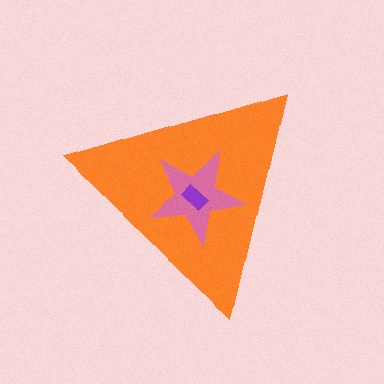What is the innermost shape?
The purple rectangle.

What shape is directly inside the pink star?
The purple rectangle.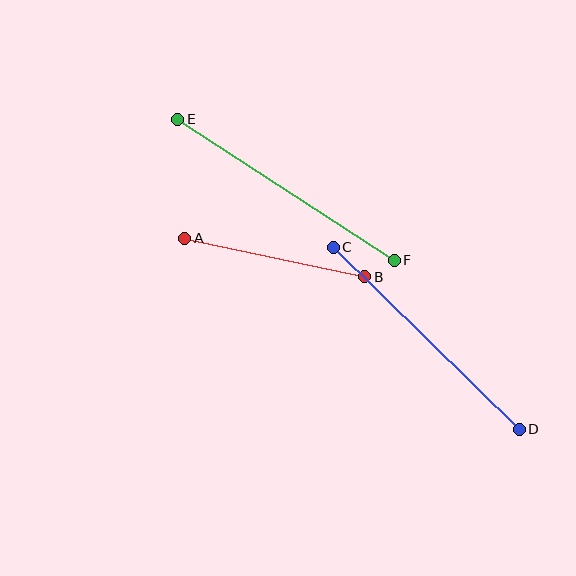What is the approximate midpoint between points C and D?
The midpoint is at approximately (426, 338) pixels.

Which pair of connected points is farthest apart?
Points C and D are farthest apart.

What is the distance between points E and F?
The distance is approximately 259 pixels.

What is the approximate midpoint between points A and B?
The midpoint is at approximately (275, 258) pixels.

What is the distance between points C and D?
The distance is approximately 260 pixels.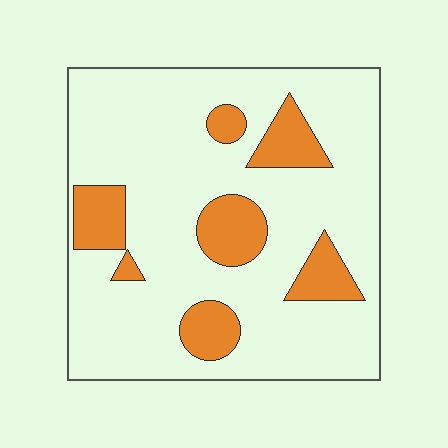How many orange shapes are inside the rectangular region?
7.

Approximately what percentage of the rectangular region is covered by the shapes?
Approximately 20%.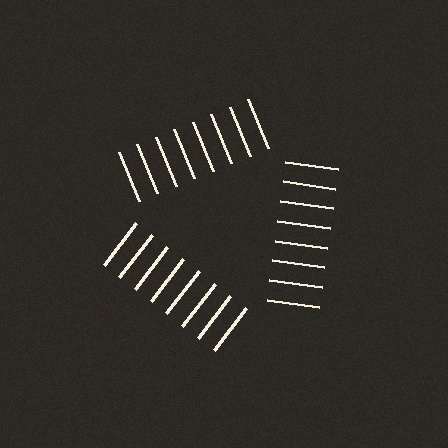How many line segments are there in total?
24 — 8 along each of the 3 edges.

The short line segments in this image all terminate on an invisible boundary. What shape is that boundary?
An illusory triangle — the line segments terminate on its edges but no continuous stroke is drawn.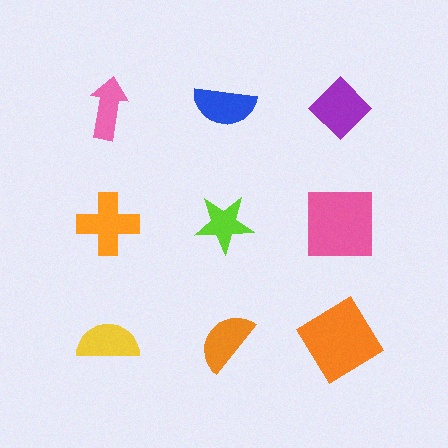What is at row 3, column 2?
An orange semicircle.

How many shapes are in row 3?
3 shapes.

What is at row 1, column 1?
A pink arrow.